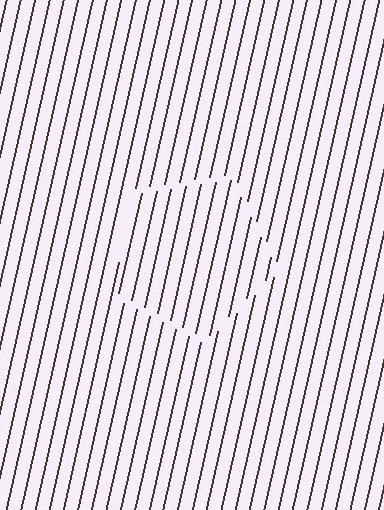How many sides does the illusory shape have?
5 sides — the line-ends trace a pentagon.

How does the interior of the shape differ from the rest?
The interior of the shape contains the same grating, shifted by half a period — the contour is defined by the phase discontinuity where line-ends from the inner and outer gratings abut.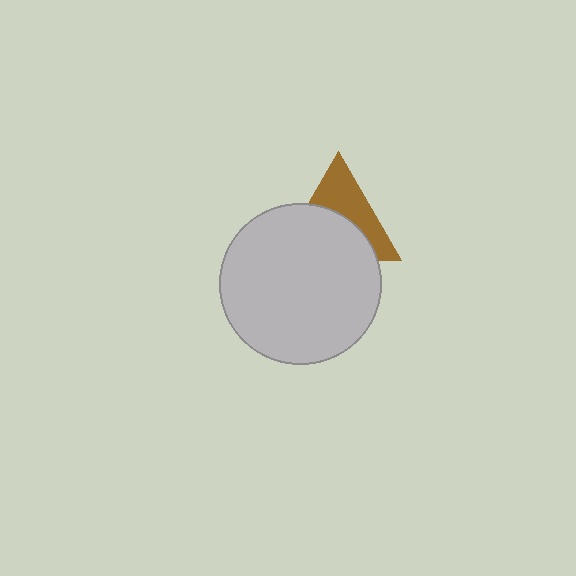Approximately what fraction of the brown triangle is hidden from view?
Roughly 55% of the brown triangle is hidden behind the light gray circle.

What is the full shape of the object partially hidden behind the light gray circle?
The partially hidden object is a brown triangle.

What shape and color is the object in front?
The object in front is a light gray circle.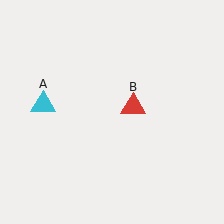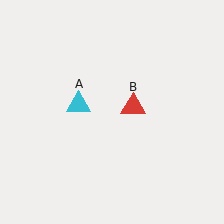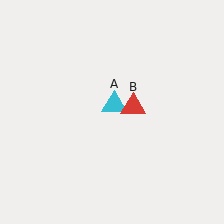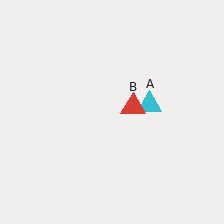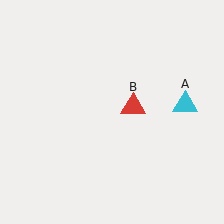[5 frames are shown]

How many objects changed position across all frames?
1 object changed position: cyan triangle (object A).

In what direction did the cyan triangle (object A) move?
The cyan triangle (object A) moved right.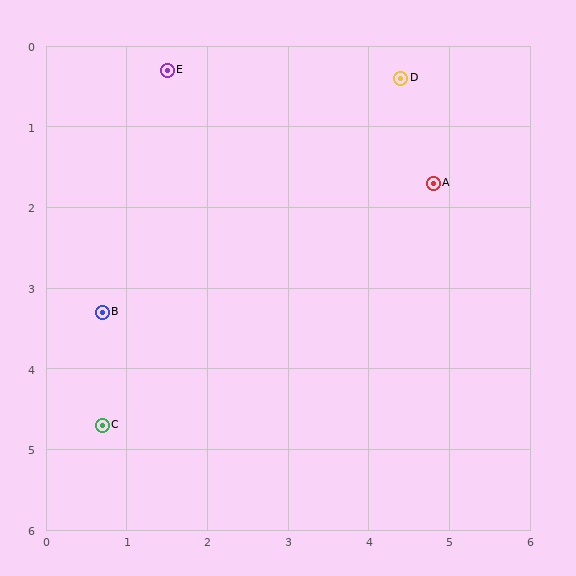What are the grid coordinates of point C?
Point C is at approximately (0.7, 4.7).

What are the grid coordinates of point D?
Point D is at approximately (4.4, 0.4).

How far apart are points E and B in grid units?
Points E and B are about 3.1 grid units apart.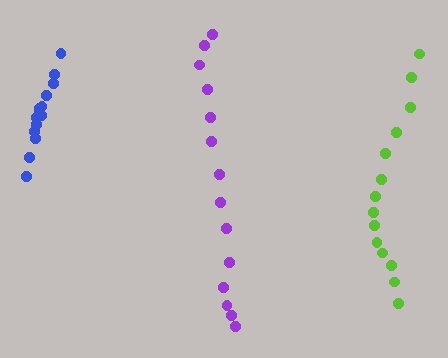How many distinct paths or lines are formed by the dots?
There are 3 distinct paths.